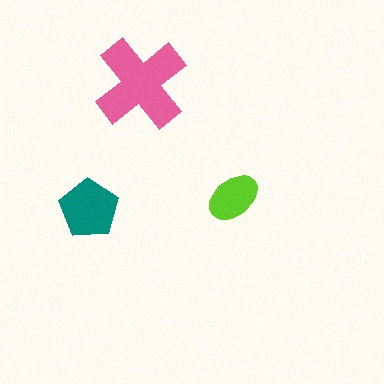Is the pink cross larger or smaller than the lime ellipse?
Larger.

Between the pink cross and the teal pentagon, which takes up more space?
The pink cross.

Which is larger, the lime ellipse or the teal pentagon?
The teal pentagon.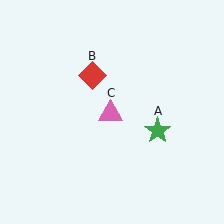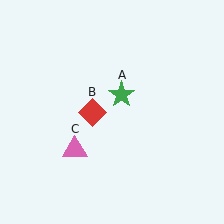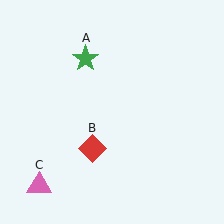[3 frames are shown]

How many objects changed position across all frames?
3 objects changed position: green star (object A), red diamond (object B), pink triangle (object C).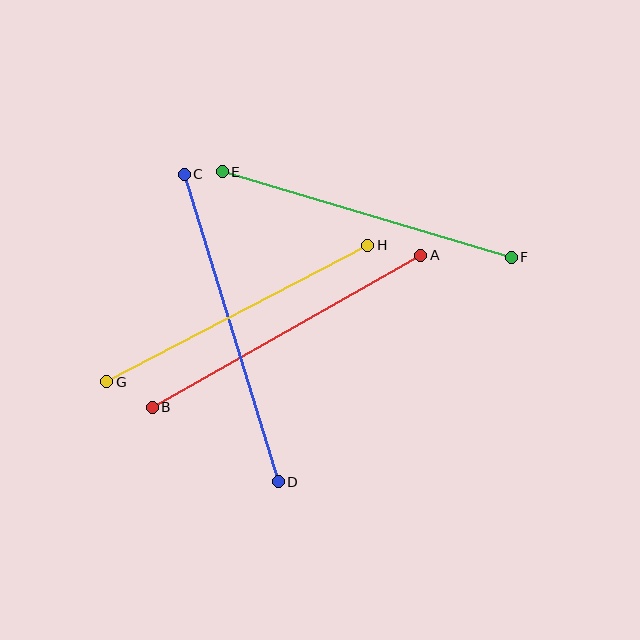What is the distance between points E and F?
The distance is approximately 301 pixels.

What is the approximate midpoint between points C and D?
The midpoint is at approximately (231, 328) pixels.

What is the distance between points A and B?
The distance is approximately 309 pixels.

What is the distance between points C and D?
The distance is approximately 322 pixels.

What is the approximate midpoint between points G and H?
The midpoint is at approximately (237, 313) pixels.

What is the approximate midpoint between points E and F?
The midpoint is at approximately (367, 214) pixels.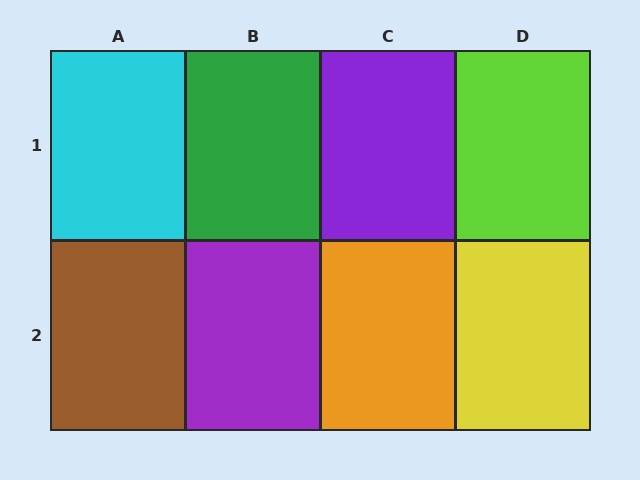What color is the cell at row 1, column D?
Lime.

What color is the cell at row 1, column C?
Purple.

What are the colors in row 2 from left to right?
Brown, purple, orange, yellow.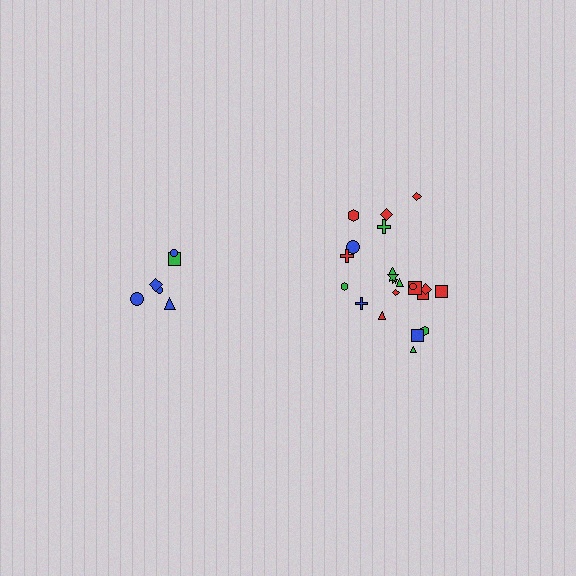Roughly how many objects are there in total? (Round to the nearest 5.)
Roughly 30 objects in total.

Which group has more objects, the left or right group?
The right group.